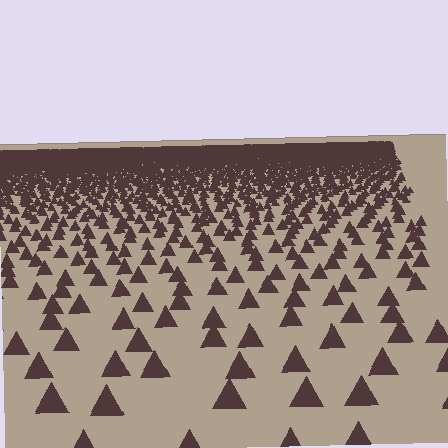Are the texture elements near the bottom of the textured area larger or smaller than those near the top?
Larger. Near the bottom, elements are closer to the viewer and appear at a bigger on-screen size.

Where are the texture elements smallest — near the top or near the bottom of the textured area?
Near the top.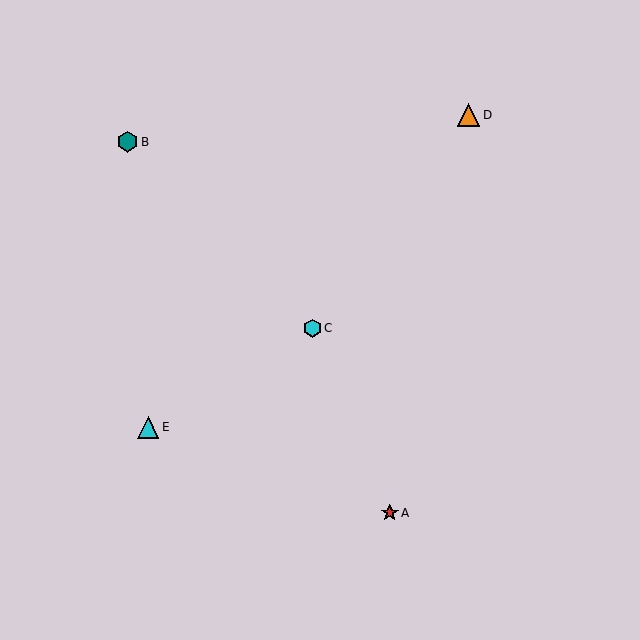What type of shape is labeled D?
Shape D is an orange triangle.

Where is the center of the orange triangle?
The center of the orange triangle is at (469, 115).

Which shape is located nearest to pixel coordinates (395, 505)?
The red star (labeled A) at (390, 513) is nearest to that location.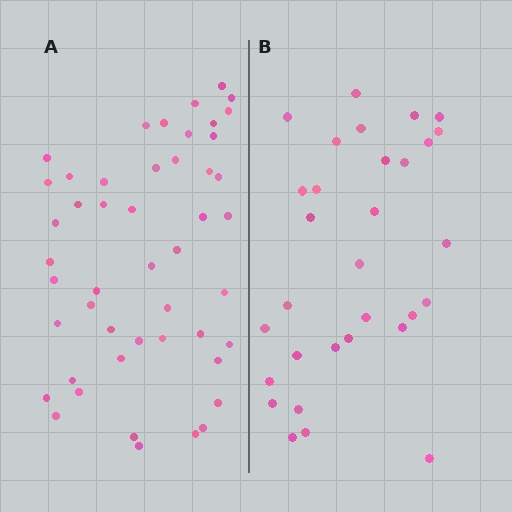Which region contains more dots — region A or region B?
Region A (the left region) has more dots.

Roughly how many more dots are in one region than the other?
Region A has approximately 15 more dots than region B.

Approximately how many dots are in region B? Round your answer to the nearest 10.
About 30 dots. (The exact count is 31, which rounds to 30.)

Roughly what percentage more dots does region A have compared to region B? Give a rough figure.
About 55% more.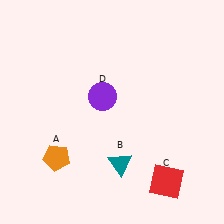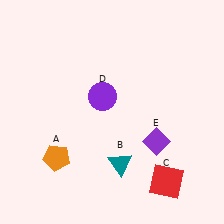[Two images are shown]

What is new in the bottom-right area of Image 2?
A purple diamond (E) was added in the bottom-right area of Image 2.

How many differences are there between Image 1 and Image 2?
There is 1 difference between the two images.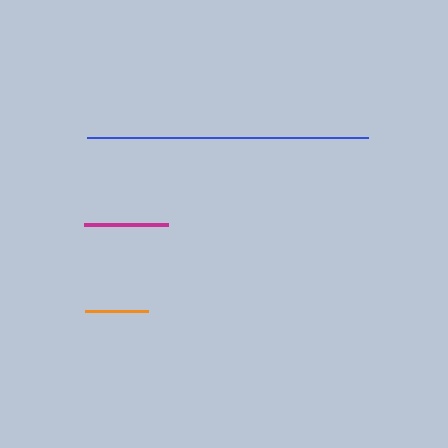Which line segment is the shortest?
The orange line is the shortest at approximately 63 pixels.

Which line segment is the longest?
The blue line is the longest at approximately 281 pixels.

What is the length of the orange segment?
The orange segment is approximately 63 pixels long.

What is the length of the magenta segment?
The magenta segment is approximately 84 pixels long.